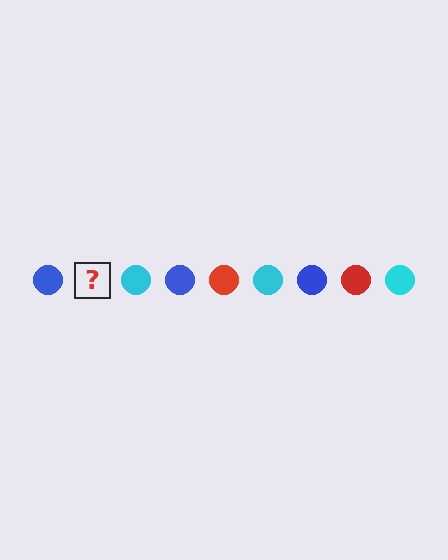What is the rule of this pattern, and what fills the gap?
The rule is that the pattern cycles through blue, red, cyan circles. The gap should be filled with a red circle.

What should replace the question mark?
The question mark should be replaced with a red circle.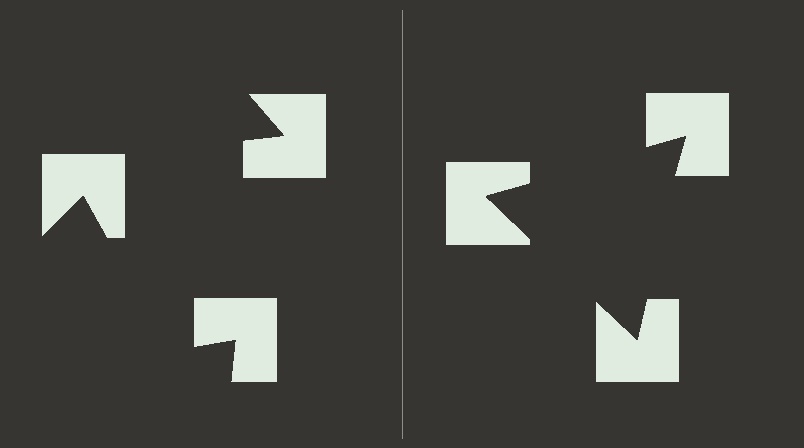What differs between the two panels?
The notched squares are positioned identically on both sides; only the wedge orientations differ. On the right they align to a triangle; on the left they are misaligned.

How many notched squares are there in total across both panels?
6 — 3 on each side.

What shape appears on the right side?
An illusory triangle.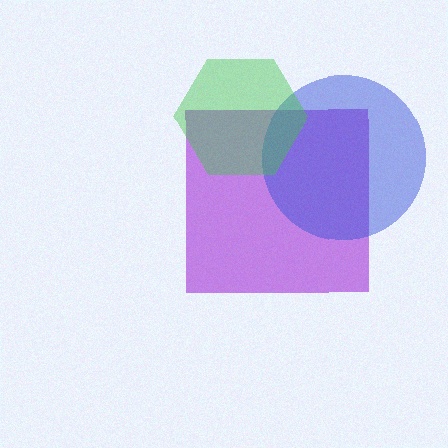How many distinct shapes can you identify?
There are 3 distinct shapes: a purple square, a blue circle, a green hexagon.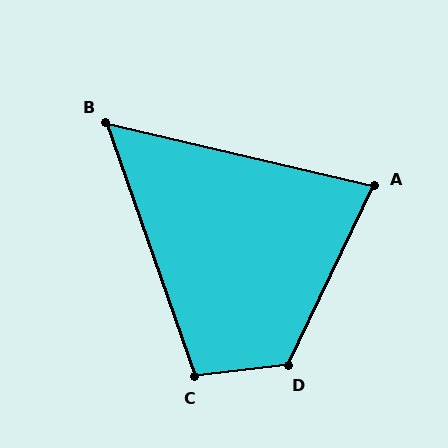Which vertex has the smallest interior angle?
B, at approximately 58 degrees.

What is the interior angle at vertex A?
Approximately 78 degrees (acute).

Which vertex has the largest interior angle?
D, at approximately 122 degrees.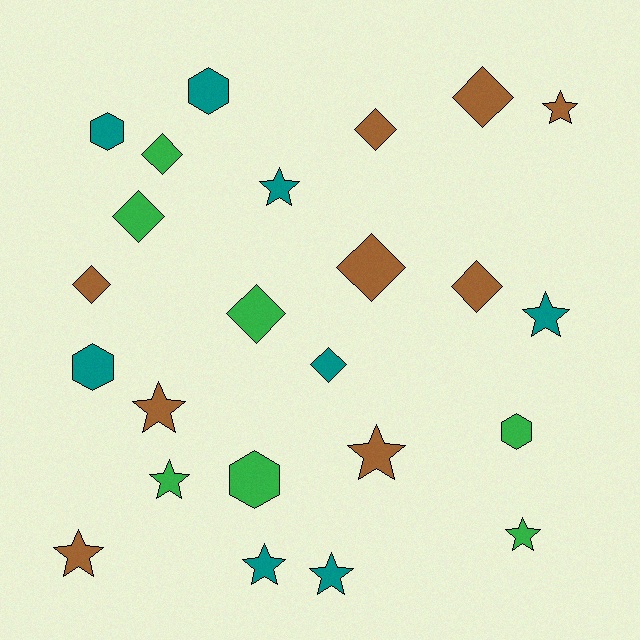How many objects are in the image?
There are 24 objects.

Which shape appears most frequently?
Star, with 10 objects.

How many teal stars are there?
There are 4 teal stars.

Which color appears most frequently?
Brown, with 9 objects.